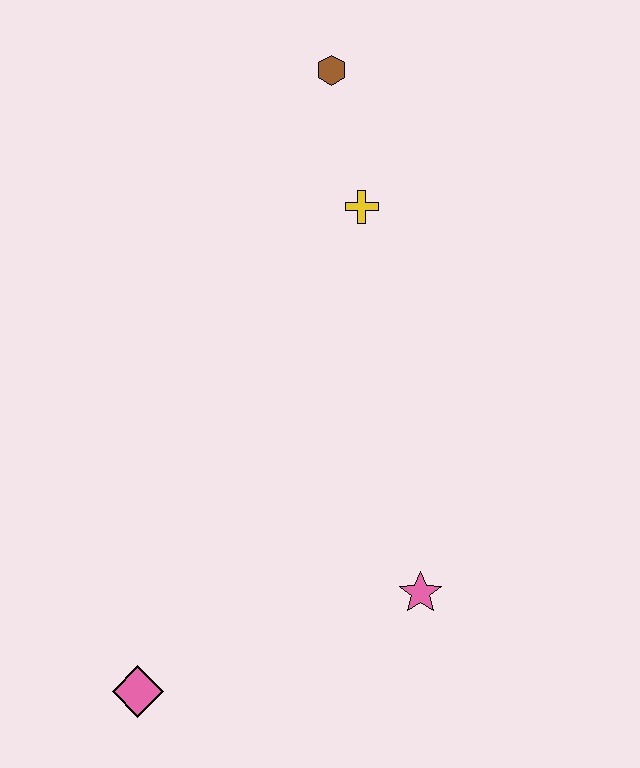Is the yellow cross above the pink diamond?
Yes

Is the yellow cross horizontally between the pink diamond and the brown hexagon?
No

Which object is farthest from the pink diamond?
The brown hexagon is farthest from the pink diamond.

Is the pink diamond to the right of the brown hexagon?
No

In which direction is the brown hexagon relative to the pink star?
The brown hexagon is above the pink star.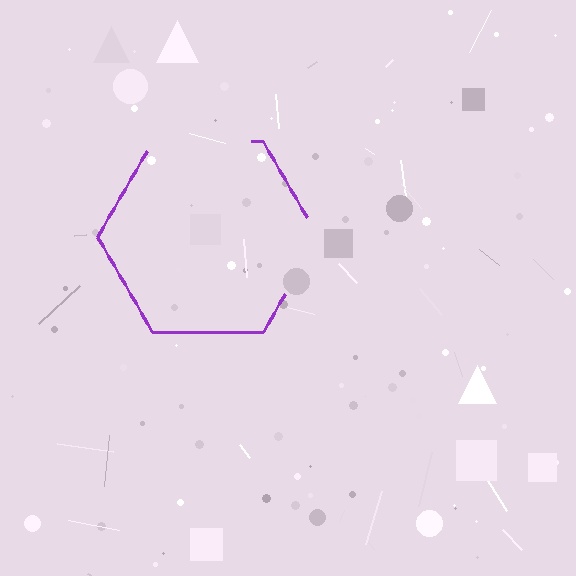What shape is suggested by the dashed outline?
The dashed outline suggests a hexagon.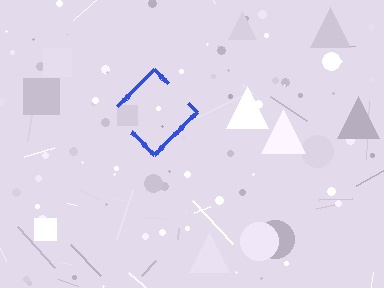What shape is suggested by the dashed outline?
The dashed outline suggests a diamond.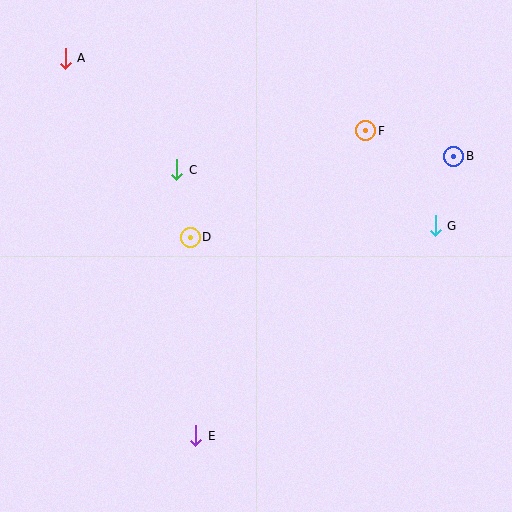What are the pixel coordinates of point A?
Point A is at (65, 58).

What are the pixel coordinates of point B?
Point B is at (454, 156).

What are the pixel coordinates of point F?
Point F is at (366, 131).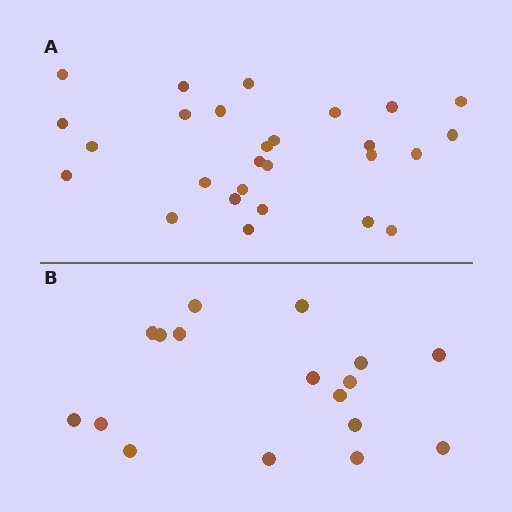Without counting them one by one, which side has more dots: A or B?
Region A (the top region) has more dots.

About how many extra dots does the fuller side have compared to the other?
Region A has roughly 10 or so more dots than region B.